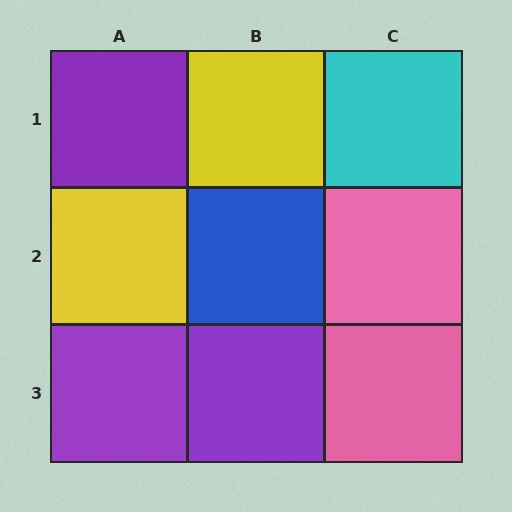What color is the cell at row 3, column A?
Purple.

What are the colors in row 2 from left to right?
Yellow, blue, pink.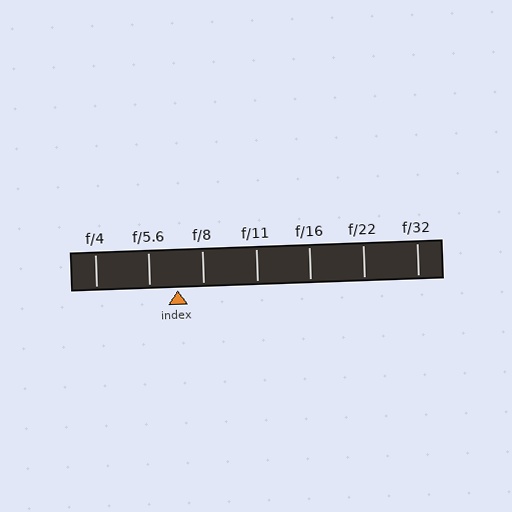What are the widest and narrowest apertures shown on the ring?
The widest aperture shown is f/4 and the narrowest is f/32.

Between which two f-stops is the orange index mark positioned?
The index mark is between f/5.6 and f/8.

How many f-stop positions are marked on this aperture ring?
There are 7 f-stop positions marked.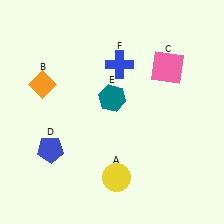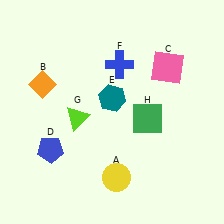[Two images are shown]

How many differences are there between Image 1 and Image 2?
There are 2 differences between the two images.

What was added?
A lime triangle (G), a green square (H) were added in Image 2.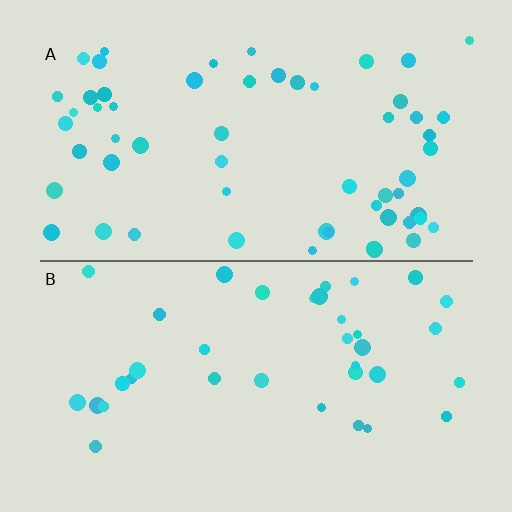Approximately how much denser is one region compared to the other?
Approximately 1.6× — region A over region B.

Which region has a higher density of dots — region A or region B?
A (the top).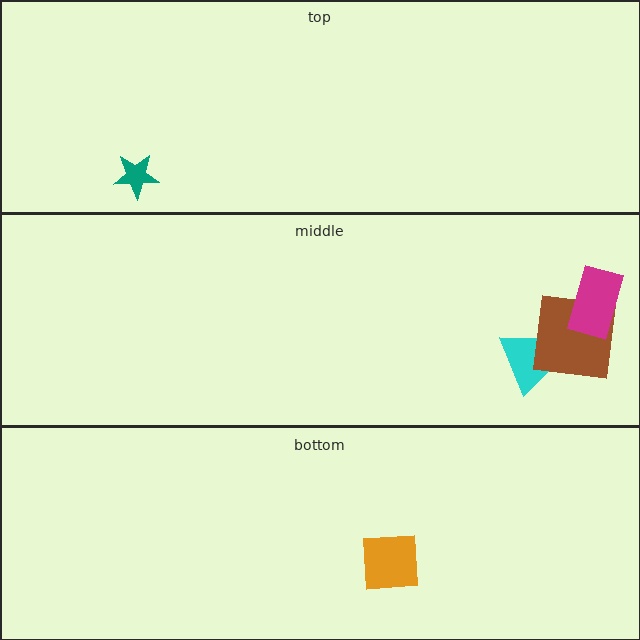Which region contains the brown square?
The middle region.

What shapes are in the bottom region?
The orange square.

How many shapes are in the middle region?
3.